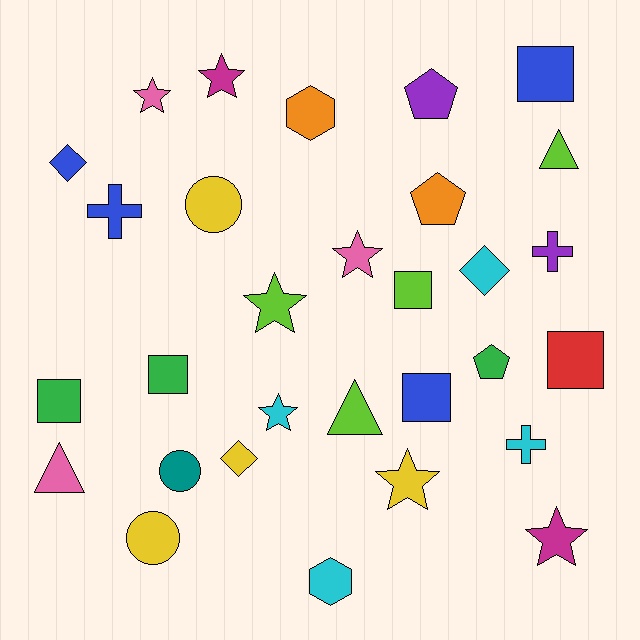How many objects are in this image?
There are 30 objects.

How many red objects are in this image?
There is 1 red object.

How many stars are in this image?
There are 7 stars.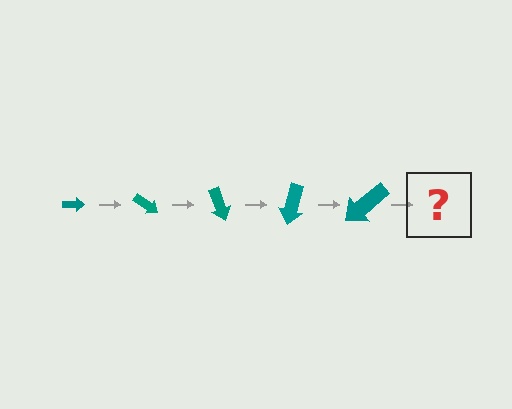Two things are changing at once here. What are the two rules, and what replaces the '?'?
The two rules are that the arrow grows larger each step and it rotates 35 degrees each step. The '?' should be an arrow, larger than the previous one and rotated 175 degrees from the start.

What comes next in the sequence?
The next element should be an arrow, larger than the previous one and rotated 175 degrees from the start.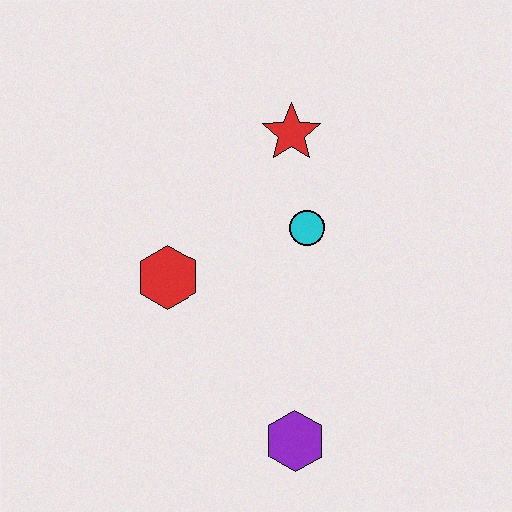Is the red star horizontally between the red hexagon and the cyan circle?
Yes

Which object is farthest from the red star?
The purple hexagon is farthest from the red star.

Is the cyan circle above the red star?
No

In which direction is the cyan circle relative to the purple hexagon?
The cyan circle is above the purple hexagon.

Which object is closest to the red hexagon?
The cyan circle is closest to the red hexagon.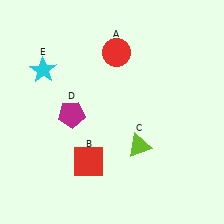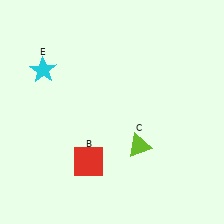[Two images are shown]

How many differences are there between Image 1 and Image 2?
There are 2 differences between the two images.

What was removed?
The magenta pentagon (D), the red circle (A) were removed in Image 2.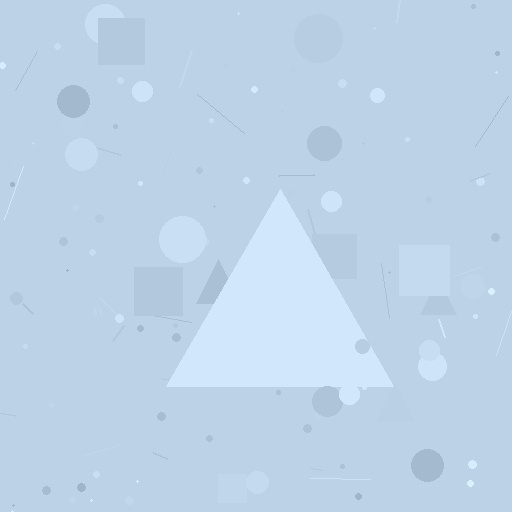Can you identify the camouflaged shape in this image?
The camouflaged shape is a triangle.